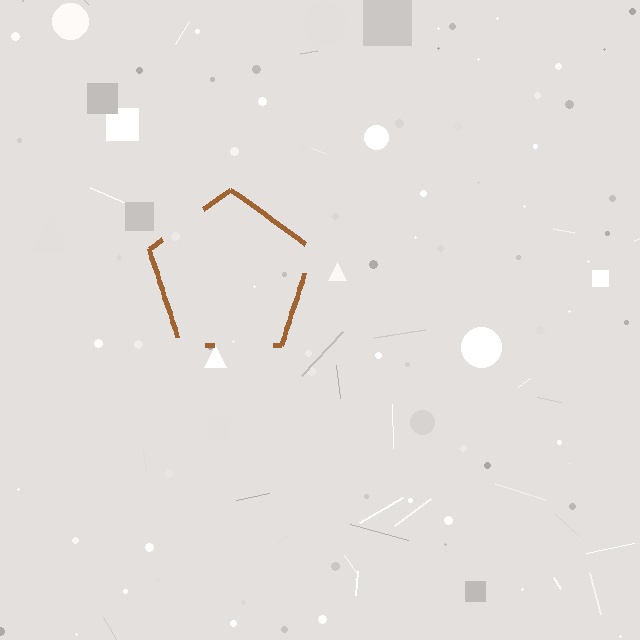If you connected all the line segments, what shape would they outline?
They would outline a pentagon.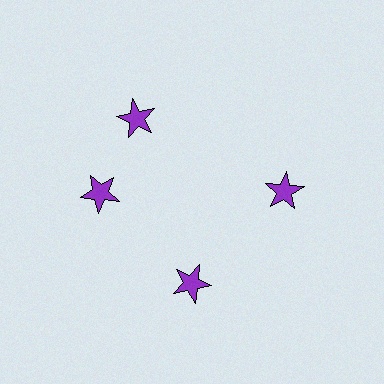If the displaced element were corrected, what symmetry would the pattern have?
It would have 4-fold rotational symmetry — the pattern would map onto itself every 90 degrees.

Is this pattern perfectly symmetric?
No. The 4 purple stars are arranged in a ring, but one element near the 12 o'clock position is rotated out of alignment along the ring, breaking the 4-fold rotational symmetry.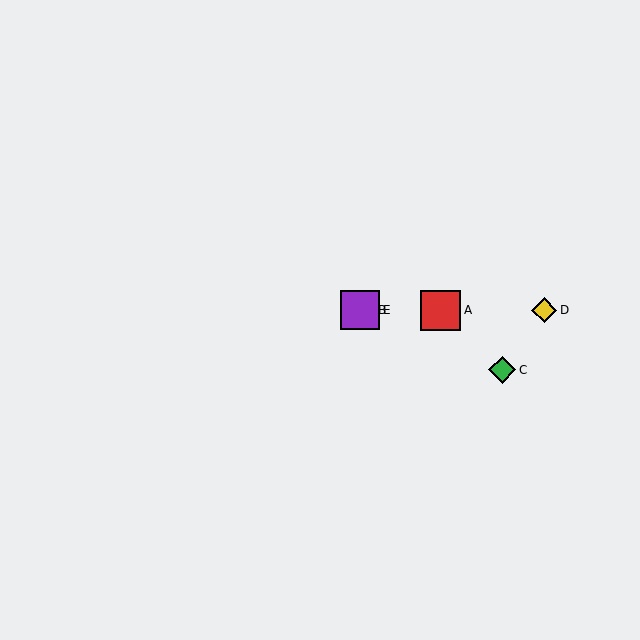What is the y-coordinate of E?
Object E is at y≈310.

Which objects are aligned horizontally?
Objects A, B, D, E are aligned horizontally.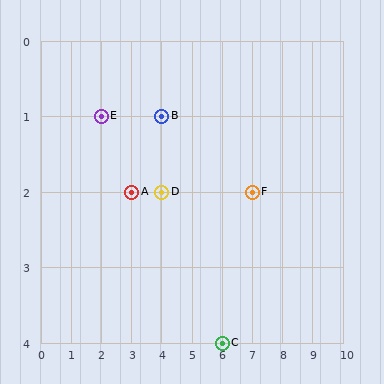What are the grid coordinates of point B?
Point B is at grid coordinates (4, 1).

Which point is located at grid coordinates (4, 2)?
Point D is at (4, 2).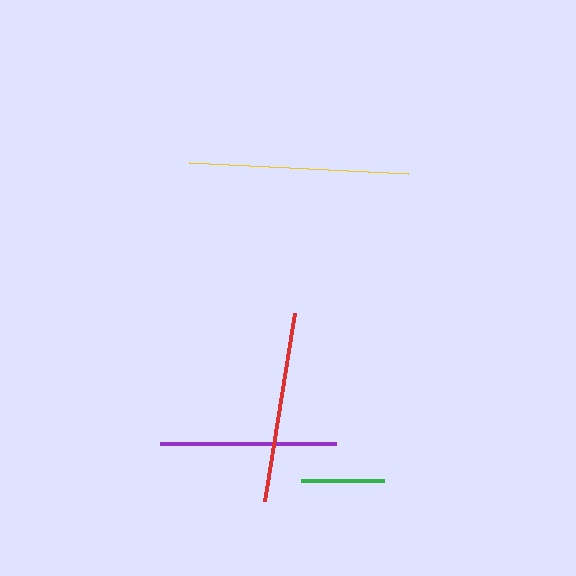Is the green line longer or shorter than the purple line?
The purple line is longer than the green line.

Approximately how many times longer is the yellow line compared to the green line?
The yellow line is approximately 2.7 times the length of the green line.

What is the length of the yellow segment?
The yellow segment is approximately 220 pixels long.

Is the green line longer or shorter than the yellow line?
The yellow line is longer than the green line.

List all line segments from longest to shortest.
From longest to shortest: yellow, red, purple, green.